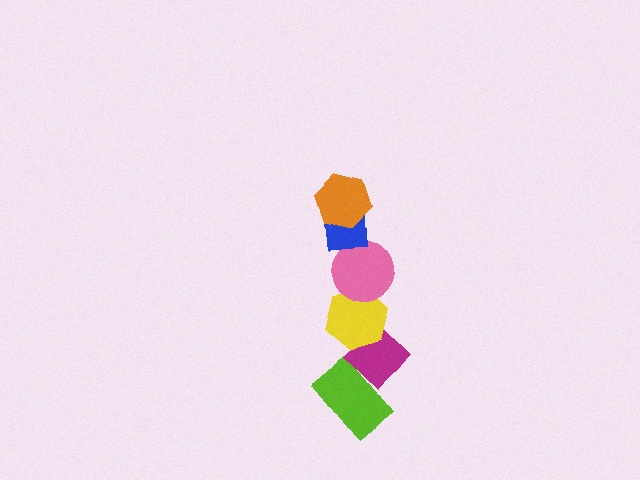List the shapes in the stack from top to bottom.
From top to bottom: the orange hexagon, the blue square, the pink circle, the yellow hexagon, the magenta diamond, the lime rectangle.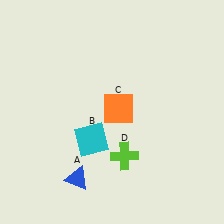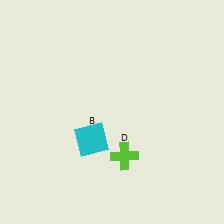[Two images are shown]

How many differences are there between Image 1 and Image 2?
There are 2 differences between the two images.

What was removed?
The orange square (C), the blue triangle (A) were removed in Image 2.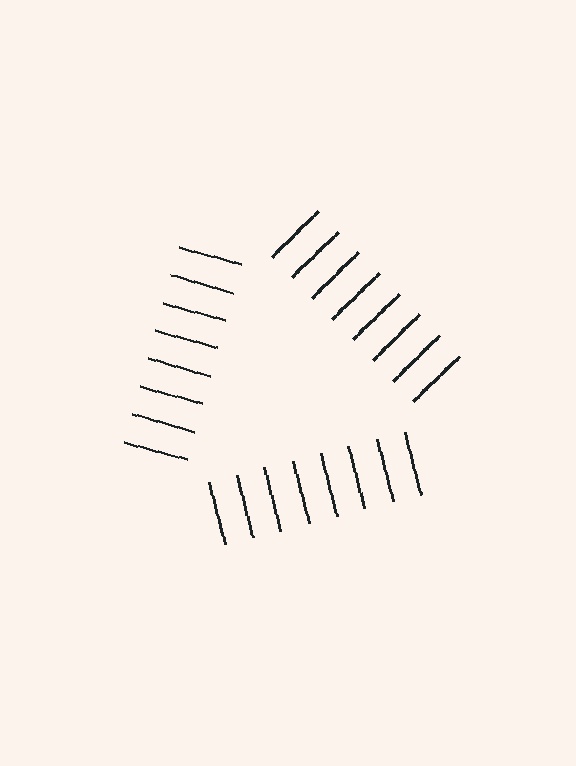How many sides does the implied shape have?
3 sides — the line-ends trace a triangle.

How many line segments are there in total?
24 — 8 along each of the 3 edges.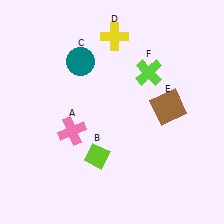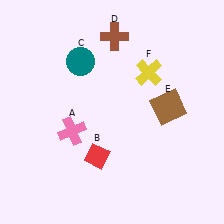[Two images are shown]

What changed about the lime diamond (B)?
In Image 1, B is lime. In Image 2, it changed to red.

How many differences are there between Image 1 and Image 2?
There are 3 differences between the two images.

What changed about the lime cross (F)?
In Image 1, F is lime. In Image 2, it changed to yellow.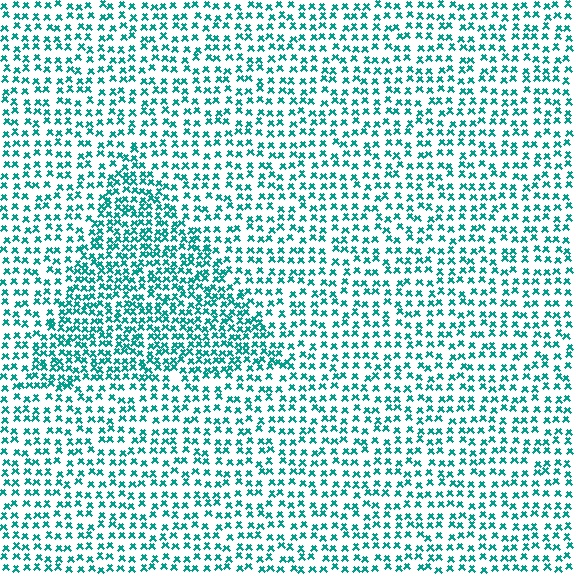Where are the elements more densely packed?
The elements are more densely packed inside the triangle boundary.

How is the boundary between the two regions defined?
The boundary is defined by a change in element density (approximately 1.7x ratio). All elements are the same color, size, and shape.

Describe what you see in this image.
The image contains small teal elements arranged at two different densities. A triangle-shaped region is visible where the elements are more densely packed than the surrounding area.